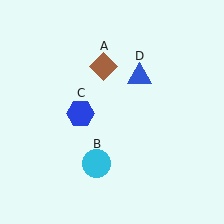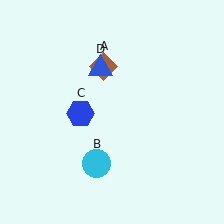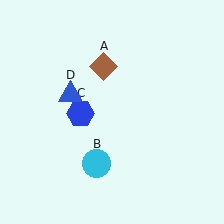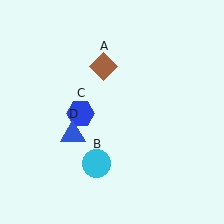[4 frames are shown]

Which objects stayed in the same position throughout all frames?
Brown diamond (object A) and cyan circle (object B) and blue hexagon (object C) remained stationary.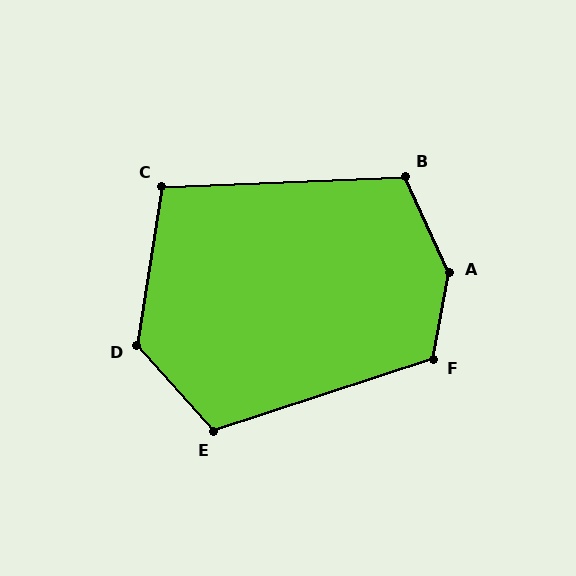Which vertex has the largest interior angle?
A, at approximately 145 degrees.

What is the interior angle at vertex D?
Approximately 129 degrees (obtuse).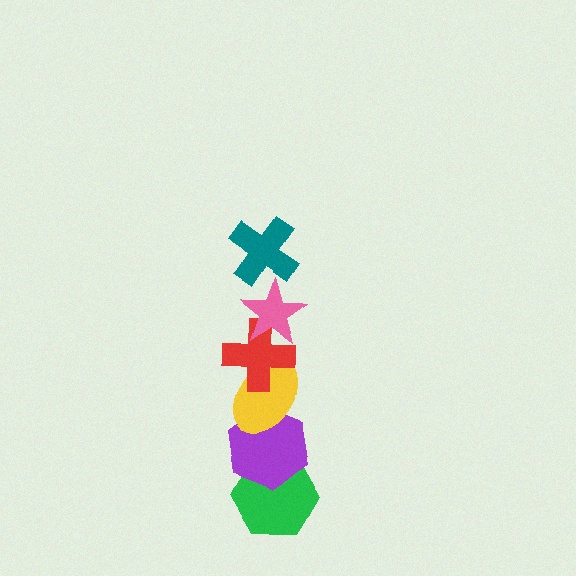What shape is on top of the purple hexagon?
The yellow ellipse is on top of the purple hexagon.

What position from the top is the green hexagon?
The green hexagon is 6th from the top.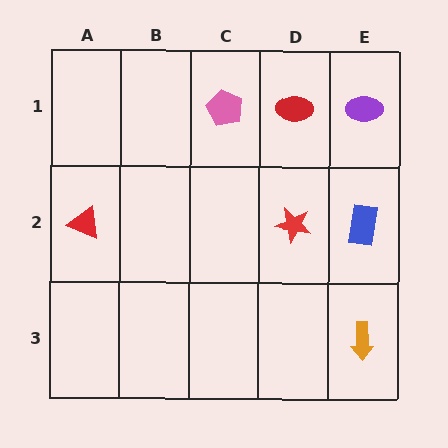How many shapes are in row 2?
3 shapes.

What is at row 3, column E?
An orange arrow.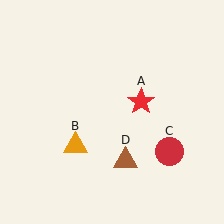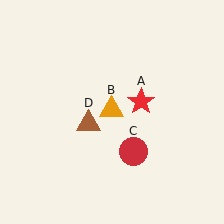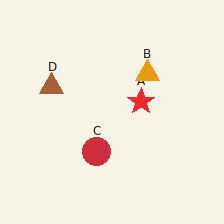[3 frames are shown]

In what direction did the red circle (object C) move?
The red circle (object C) moved left.